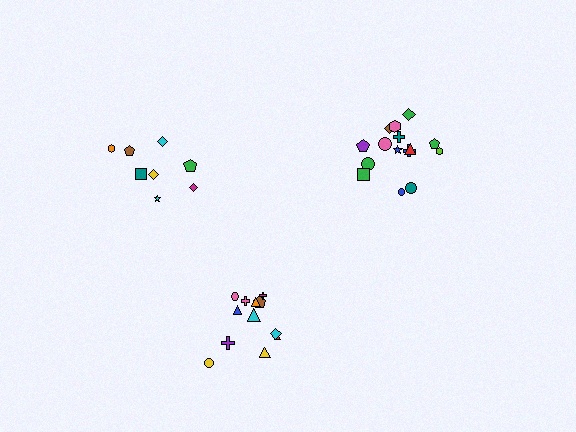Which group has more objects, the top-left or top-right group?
The top-right group.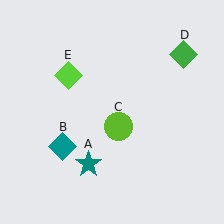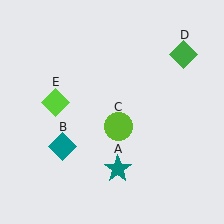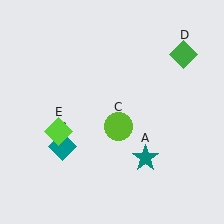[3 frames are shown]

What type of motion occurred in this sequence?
The teal star (object A), lime diamond (object E) rotated counterclockwise around the center of the scene.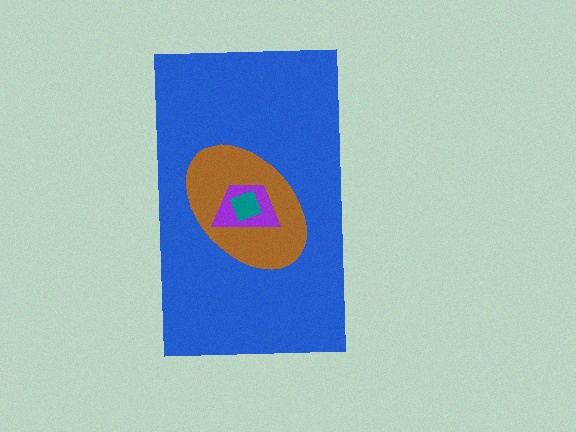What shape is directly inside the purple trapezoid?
The teal square.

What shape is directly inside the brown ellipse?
The purple trapezoid.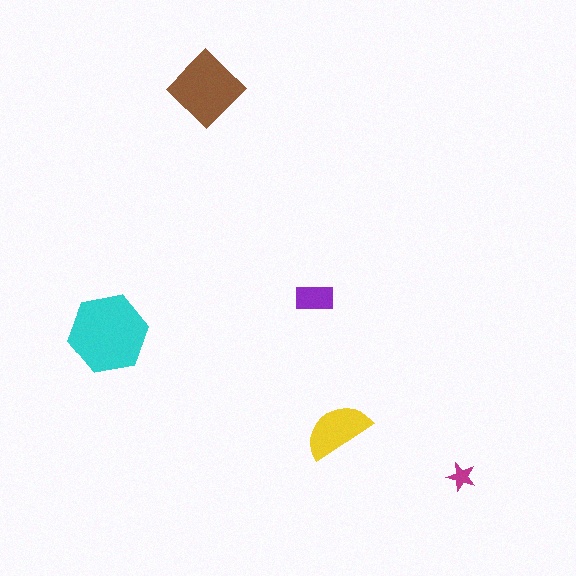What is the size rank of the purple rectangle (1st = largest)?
4th.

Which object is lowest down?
The magenta star is bottommost.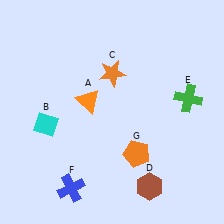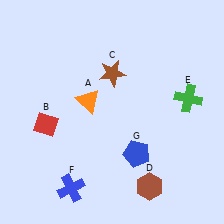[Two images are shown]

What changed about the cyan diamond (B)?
In Image 1, B is cyan. In Image 2, it changed to red.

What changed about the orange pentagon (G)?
In Image 1, G is orange. In Image 2, it changed to blue.